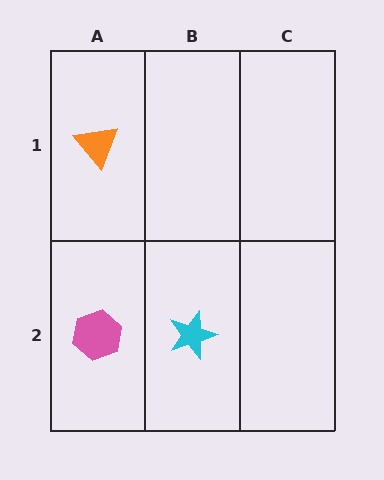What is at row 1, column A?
An orange triangle.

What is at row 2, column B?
A cyan star.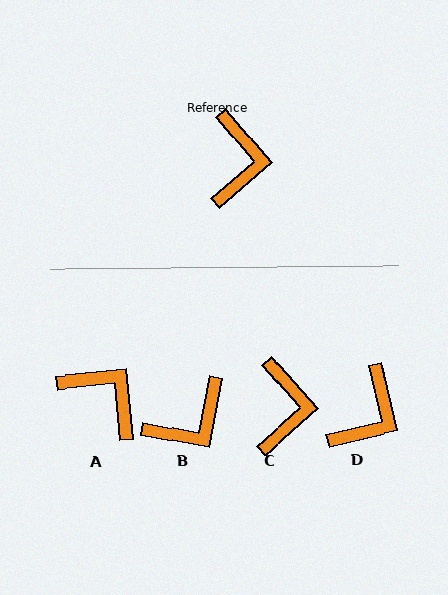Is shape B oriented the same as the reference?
No, it is off by about 52 degrees.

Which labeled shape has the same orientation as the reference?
C.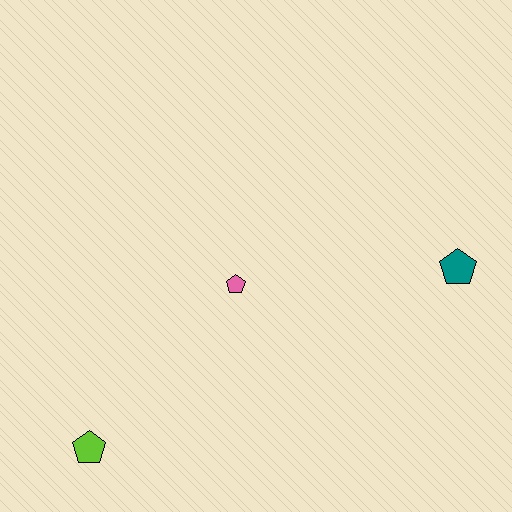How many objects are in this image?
There are 3 objects.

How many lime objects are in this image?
There is 1 lime object.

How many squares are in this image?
There are no squares.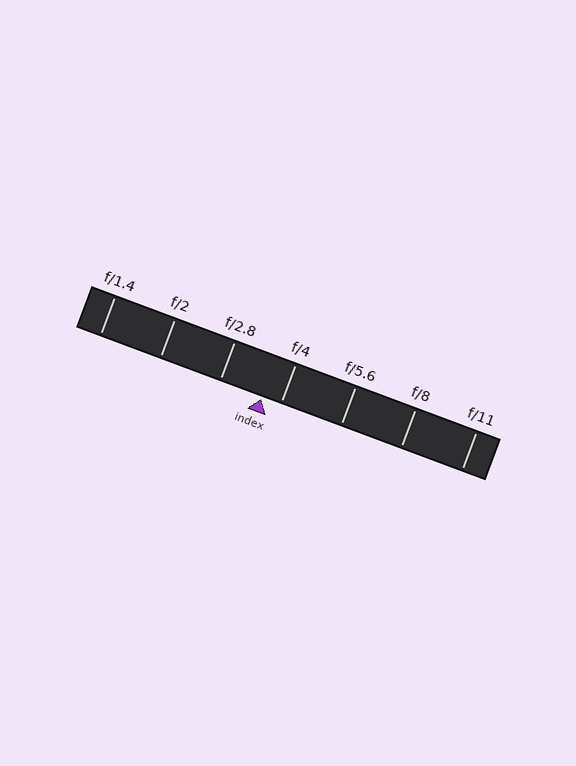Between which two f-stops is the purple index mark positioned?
The index mark is between f/2.8 and f/4.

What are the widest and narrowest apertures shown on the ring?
The widest aperture shown is f/1.4 and the narrowest is f/11.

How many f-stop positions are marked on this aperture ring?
There are 7 f-stop positions marked.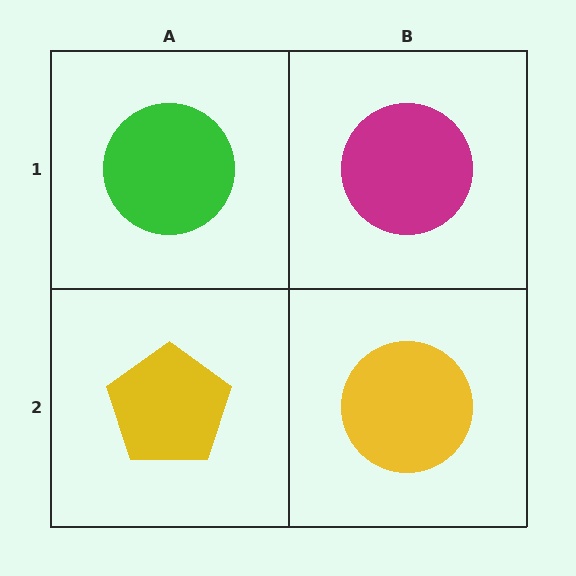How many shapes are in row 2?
2 shapes.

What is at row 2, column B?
A yellow circle.